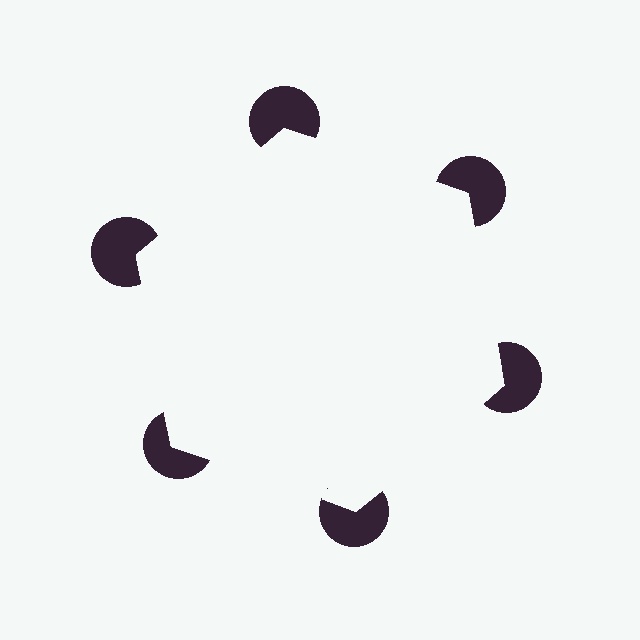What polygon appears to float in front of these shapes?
An illusory hexagon — its edges are inferred from the aligned wedge cuts in the pac-man discs, not physically drawn.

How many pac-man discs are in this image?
There are 6 — one at each vertex of the illusory hexagon.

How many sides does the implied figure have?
6 sides.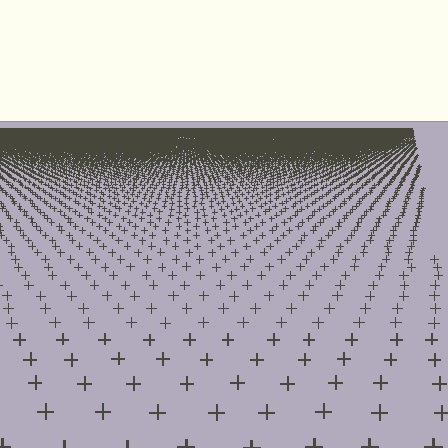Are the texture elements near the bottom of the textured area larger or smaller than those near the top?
Larger. Near the bottom, elements are closer to the viewer and appear at a bigger on-screen size.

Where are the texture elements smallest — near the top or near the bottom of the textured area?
Near the top.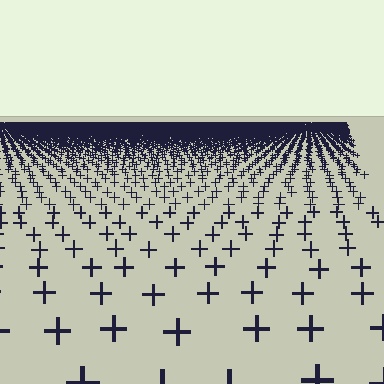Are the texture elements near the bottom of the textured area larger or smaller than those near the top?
Larger. Near the bottom, elements are closer to the viewer and appear at a bigger on-screen size.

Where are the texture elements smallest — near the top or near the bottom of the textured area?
Near the top.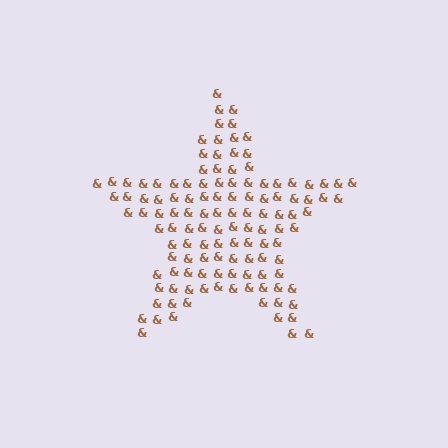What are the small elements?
The small elements are ampersands.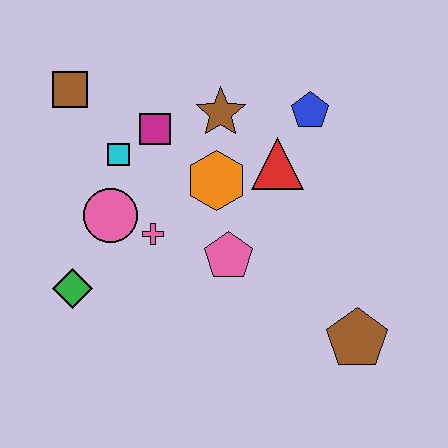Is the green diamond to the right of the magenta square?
No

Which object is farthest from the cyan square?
The brown pentagon is farthest from the cyan square.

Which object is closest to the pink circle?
The pink cross is closest to the pink circle.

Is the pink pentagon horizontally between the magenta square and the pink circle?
No